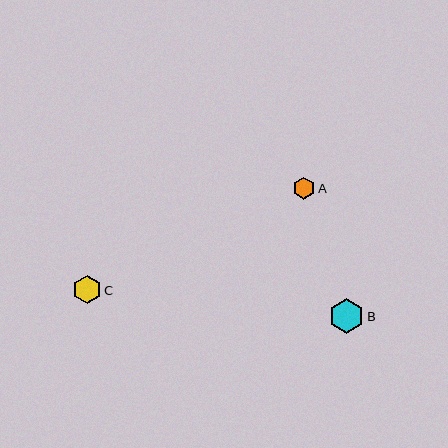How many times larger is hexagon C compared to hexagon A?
Hexagon C is approximately 1.3 times the size of hexagon A.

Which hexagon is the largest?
Hexagon B is the largest with a size of approximately 34 pixels.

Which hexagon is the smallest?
Hexagon A is the smallest with a size of approximately 22 pixels.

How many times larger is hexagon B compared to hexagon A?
Hexagon B is approximately 1.6 times the size of hexagon A.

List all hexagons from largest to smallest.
From largest to smallest: B, C, A.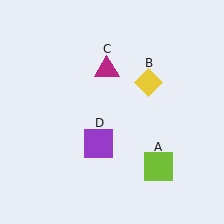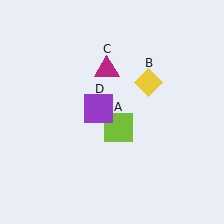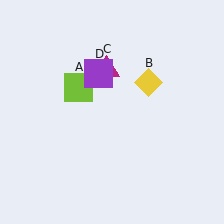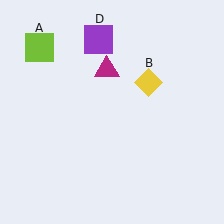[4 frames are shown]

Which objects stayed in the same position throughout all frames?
Yellow diamond (object B) and magenta triangle (object C) remained stationary.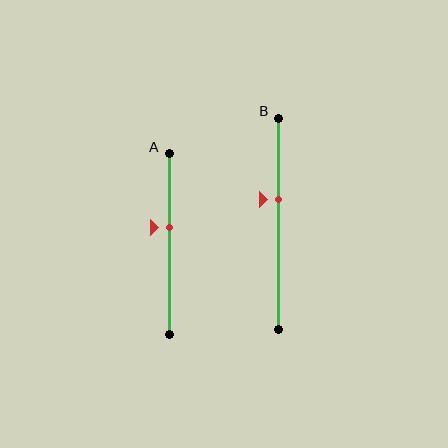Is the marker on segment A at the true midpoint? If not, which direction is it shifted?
No, the marker on segment A is shifted upward by about 9% of the segment length.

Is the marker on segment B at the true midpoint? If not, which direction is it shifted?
No, the marker on segment B is shifted upward by about 12% of the segment length.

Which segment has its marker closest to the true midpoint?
Segment A has its marker closest to the true midpoint.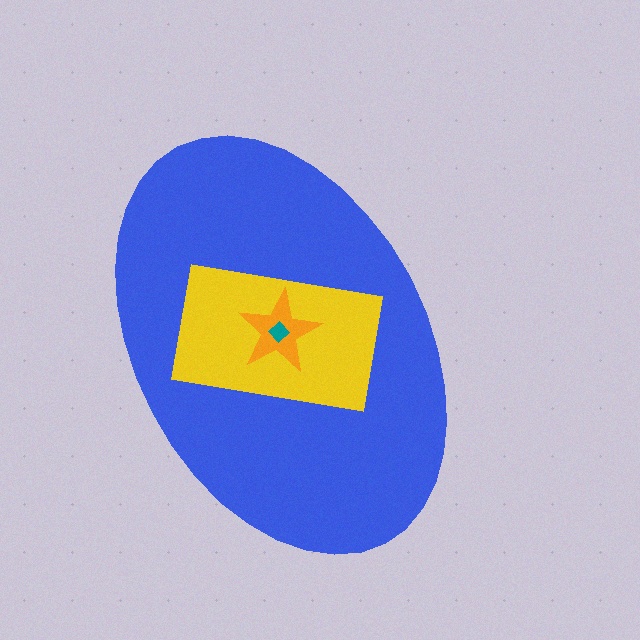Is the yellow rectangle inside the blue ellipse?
Yes.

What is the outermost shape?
The blue ellipse.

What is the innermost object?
The teal diamond.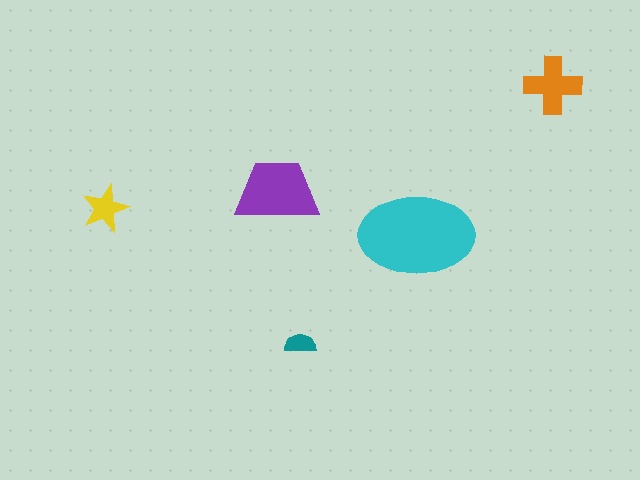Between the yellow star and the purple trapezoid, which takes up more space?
The purple trapezoid.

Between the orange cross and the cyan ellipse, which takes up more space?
The cyan ellipse.